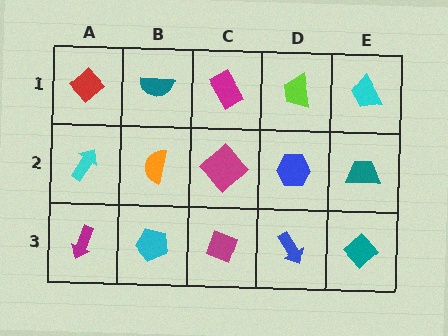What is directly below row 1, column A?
A cyan arrow.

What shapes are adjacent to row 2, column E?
A cyan trapezoid (row 1, column E), a teal diamond (row 3, column E), a blue hexagon (row 2, column D).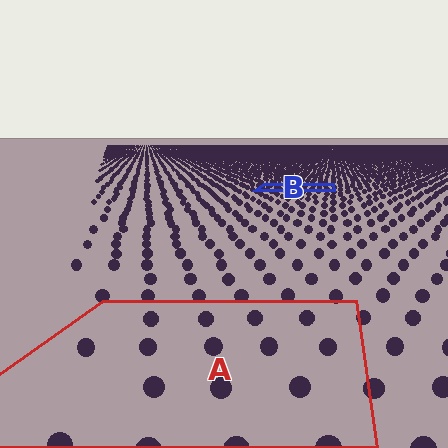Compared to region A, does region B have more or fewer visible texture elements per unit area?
Region B has more texture elements per unit area — they are packed more densely because it is farther away.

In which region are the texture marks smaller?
The texture marks are smaller in region B, because it is farther away.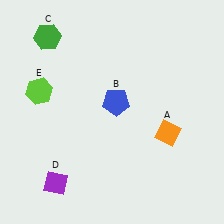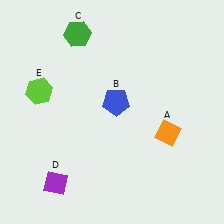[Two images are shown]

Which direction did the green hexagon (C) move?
The green hexagon (C) moved right.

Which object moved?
The green hexagon (C) moved right.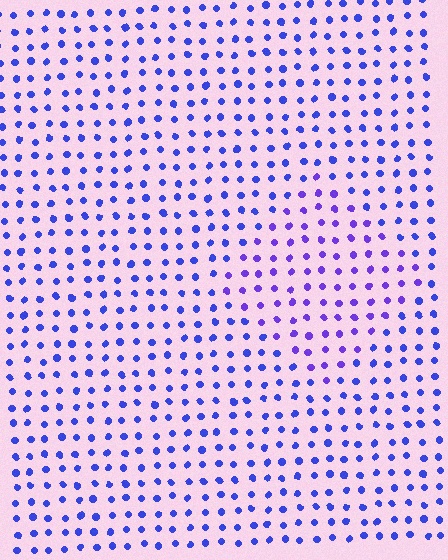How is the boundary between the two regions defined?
The boundary is defined purely by a slight shift in hue (about 26 degrees). Spacing, size, and orientation are identical on both sides.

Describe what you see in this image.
The image is filled with small blue elements in a uniform arrangement. A diamond-shaped region is visible where the elements are tinted to a slightly different hue, forming a subtle color boundary.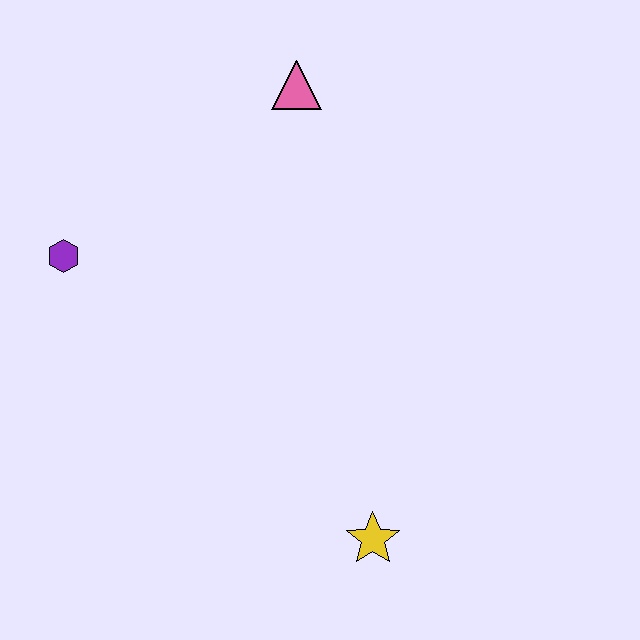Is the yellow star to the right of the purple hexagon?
Yes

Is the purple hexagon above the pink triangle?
No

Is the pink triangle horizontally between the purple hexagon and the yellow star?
Yes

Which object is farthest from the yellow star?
The pink triangle is farthest from the yellow star.